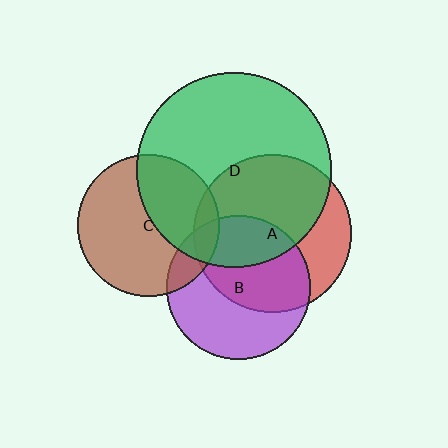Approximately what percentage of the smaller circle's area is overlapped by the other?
Approximately 50%.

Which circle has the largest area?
Circle D (green).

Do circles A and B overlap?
Yes.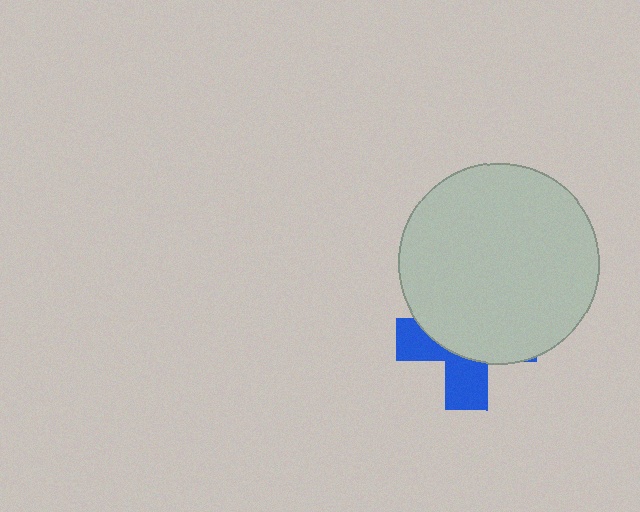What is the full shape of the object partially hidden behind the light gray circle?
The partially hidden object is a blue cross.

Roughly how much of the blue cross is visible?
A small part of it is visible (roughly 38%).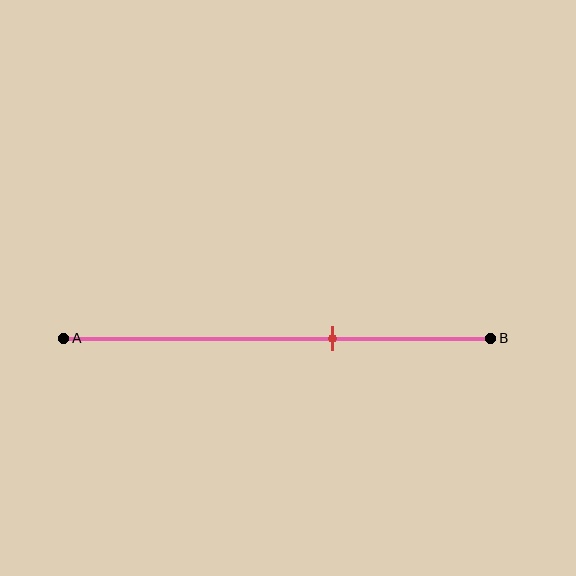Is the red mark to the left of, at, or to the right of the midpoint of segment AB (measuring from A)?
The red mark is to the right of the midpoint of segment AB.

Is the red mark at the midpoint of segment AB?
No, the mark is at about 65% from A, not at the 50% midpoint.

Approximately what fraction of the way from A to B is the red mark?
The red mark is approximately 65% of the way from A to B.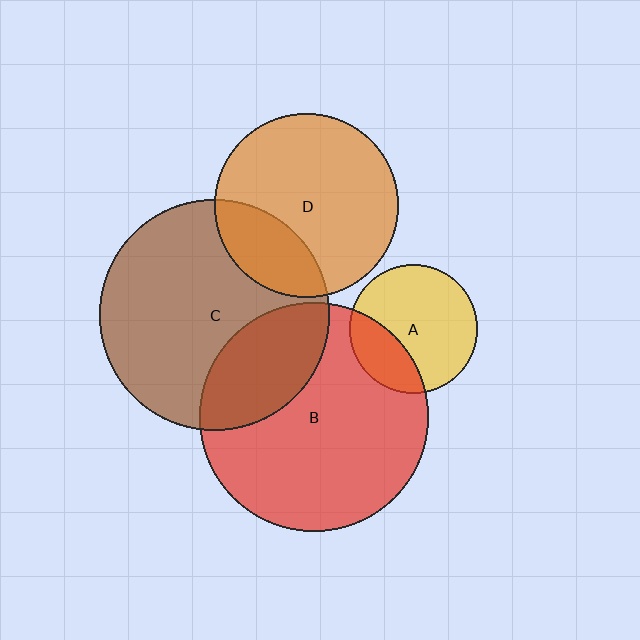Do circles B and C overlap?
Yes.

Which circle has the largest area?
Circle C (brown).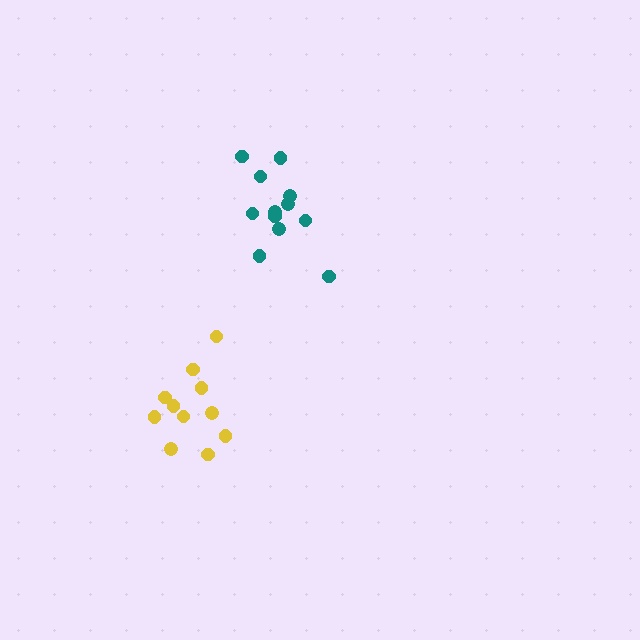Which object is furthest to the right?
The teal cluster is rightmost.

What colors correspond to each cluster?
The clusters are colored: teal, yellow.